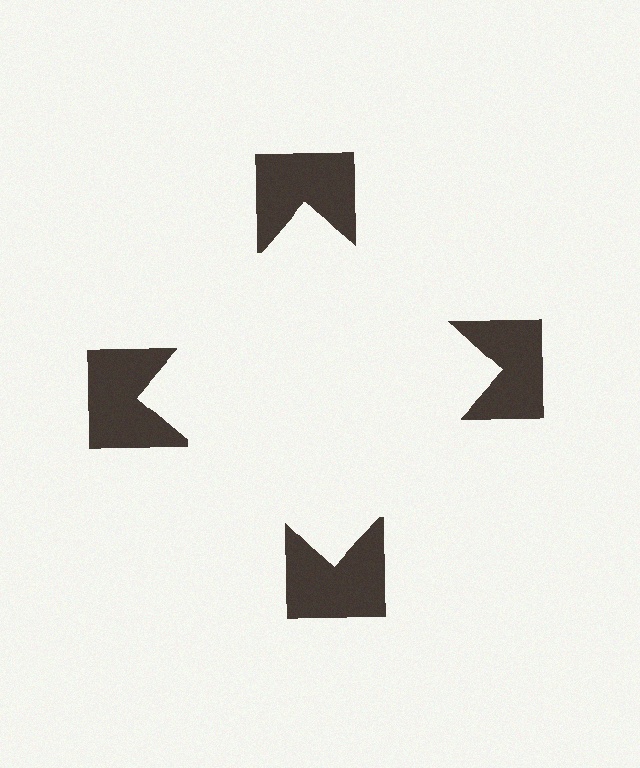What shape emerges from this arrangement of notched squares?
An illusory square — its edges are inferred from the aligned wedge cuts in the notched squares, not physically drawn.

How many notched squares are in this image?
There are 4 — one at each vertex of the illusory square.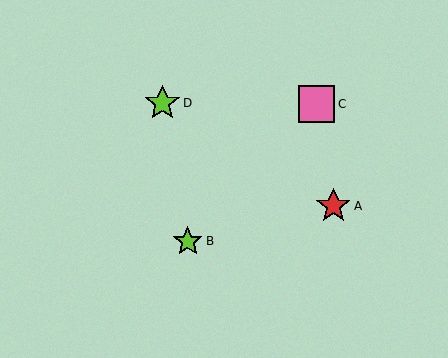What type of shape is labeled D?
Shape D is a lime star.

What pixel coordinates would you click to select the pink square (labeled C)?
Click at (317, 104) to select the pink square C.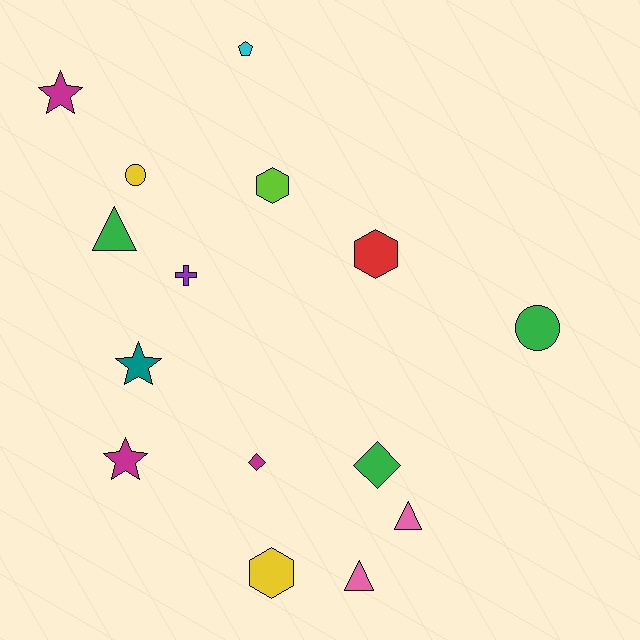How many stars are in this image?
There are 3 stars.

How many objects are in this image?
There are 15 objects.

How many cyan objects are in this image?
There is 1 cyan object.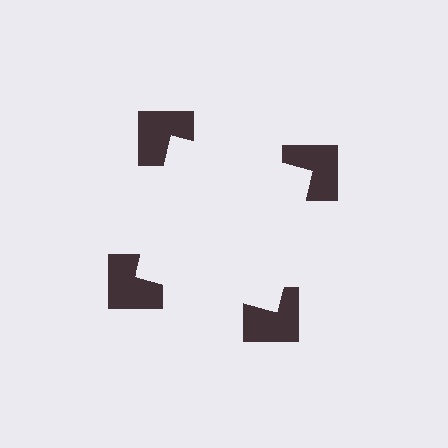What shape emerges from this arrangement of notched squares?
An illusory square — its edges are inferred from the aligned wedge cuts in the notched squares, not physically drawn.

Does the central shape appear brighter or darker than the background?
It typically appears slightly brighter than the background, even though no actual brightness change is drawn.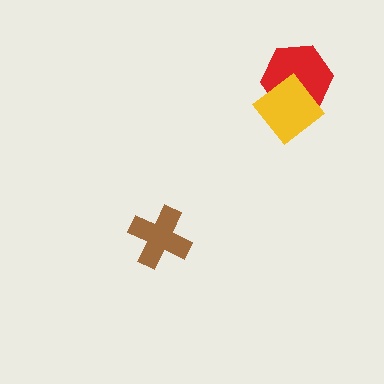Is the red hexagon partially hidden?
Yes, it is partially covered by another shape.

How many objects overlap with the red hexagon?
1 object overlaps with the red hexagon.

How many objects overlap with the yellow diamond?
1 object overlaps with the yellow diamond.